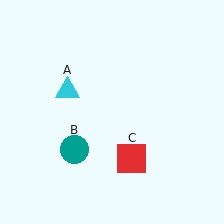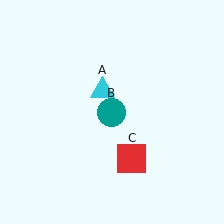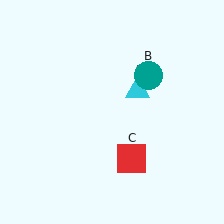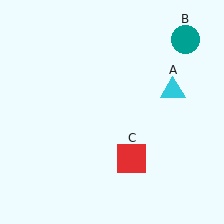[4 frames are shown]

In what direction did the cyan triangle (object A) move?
The cyan triangle (object A) moved right.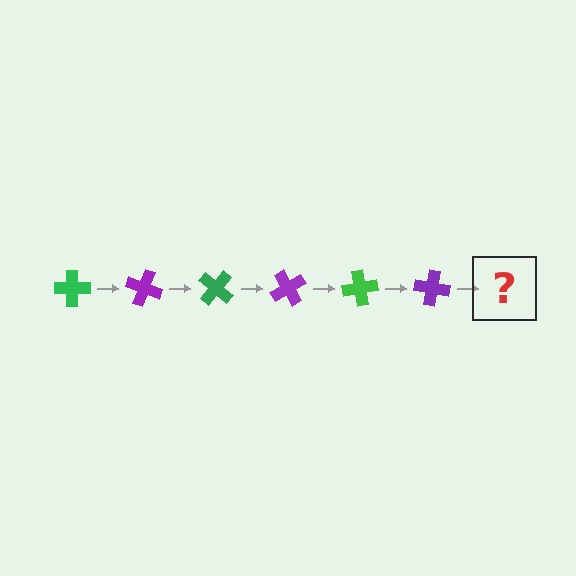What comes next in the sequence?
The next element should be a green cross, rotated 120 degrees from the start.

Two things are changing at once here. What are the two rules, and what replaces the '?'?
The two rules are that it rotates 20 degrees each step and the color cycles through green and purple. The '?' should be a green cross, rotated 120 degrees from the start.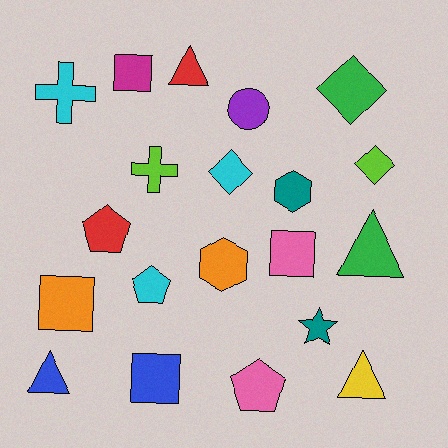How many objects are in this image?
There are 20 objects.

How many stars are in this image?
There is 1 star.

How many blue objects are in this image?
There are 2 blue objects.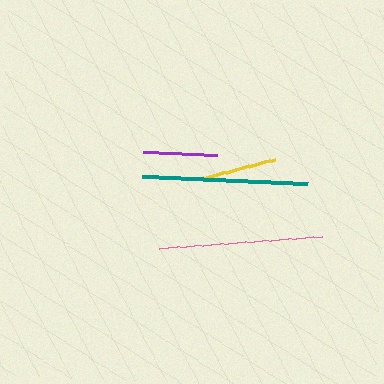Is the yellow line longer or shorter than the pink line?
The pink line is longer than the yellow line.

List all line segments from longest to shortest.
From longest to shortest: teal, pink, yellow, purple.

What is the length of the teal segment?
The teal segment is approximately 166 pixels long.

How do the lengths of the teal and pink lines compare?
The teal and pink lines are approximately the same length.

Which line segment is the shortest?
The purple line is the shortest at approximately 74 pixels.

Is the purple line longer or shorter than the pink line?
The pink line is longer than the purple line.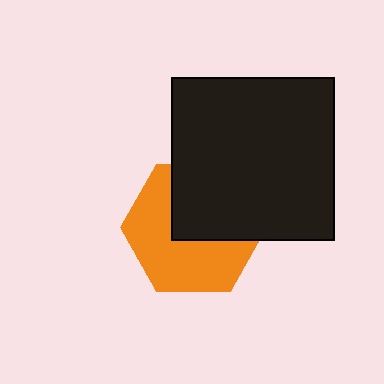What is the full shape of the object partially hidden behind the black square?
The partially hidden object is an orange hexagon.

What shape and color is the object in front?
The object in front is a black square.